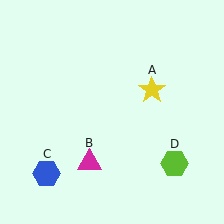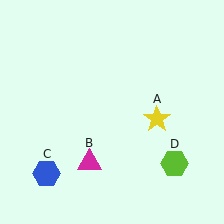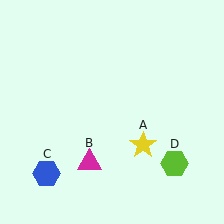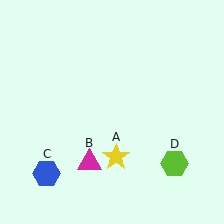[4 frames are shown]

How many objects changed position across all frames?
1 object changed position: yellow star (object A).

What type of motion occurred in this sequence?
The yellow star (object A) rotated clockwise around the center of the scene.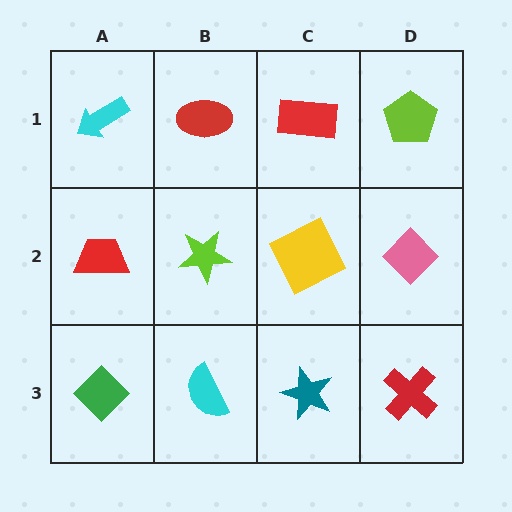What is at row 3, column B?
A cyan semicircle.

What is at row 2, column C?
A yellow square.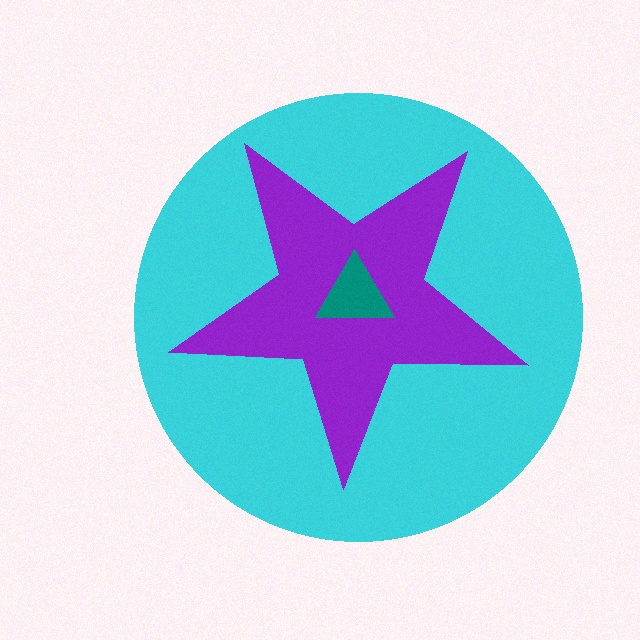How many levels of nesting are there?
3.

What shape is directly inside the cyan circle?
The purple star.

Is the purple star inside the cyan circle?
Yes.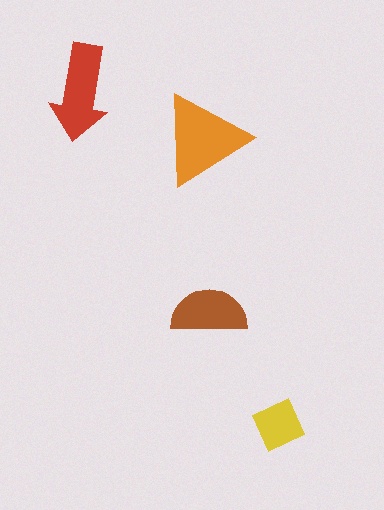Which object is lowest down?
The yellow diamond is bottommost.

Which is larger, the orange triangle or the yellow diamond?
The orange triangle.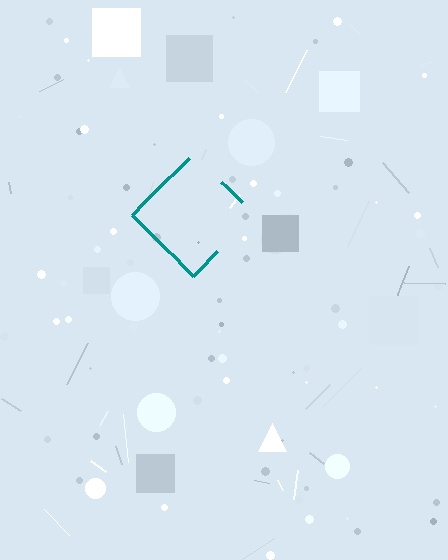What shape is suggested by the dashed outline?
The dashed outline suggests a diamond.